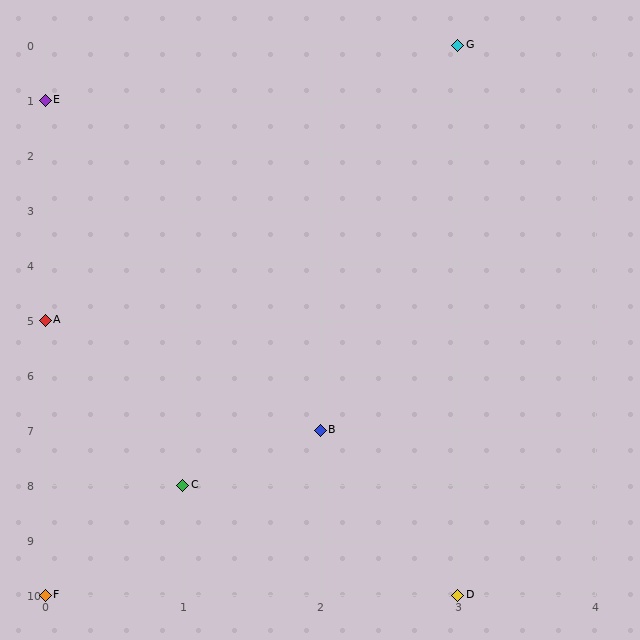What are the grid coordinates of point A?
Point A is at grid coordinates (0, 5).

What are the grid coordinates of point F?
Point F is at grid coordinates (0, 10).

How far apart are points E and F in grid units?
Points E and F are 9 rows apart.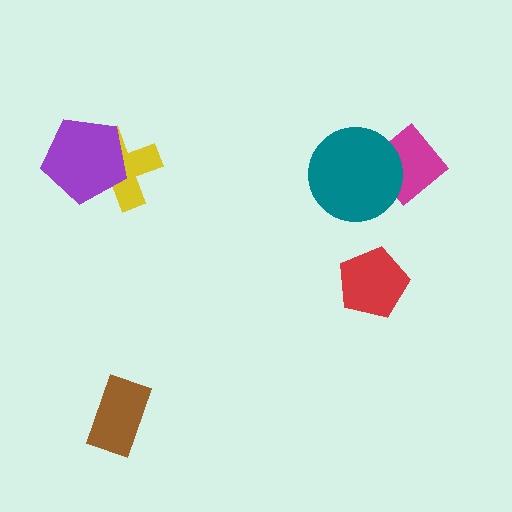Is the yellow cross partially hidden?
Yes, it is partially covered by another shape.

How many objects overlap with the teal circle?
1 object overlaps with the teal circle.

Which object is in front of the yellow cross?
The purple pentagon is in front of the yellow cross.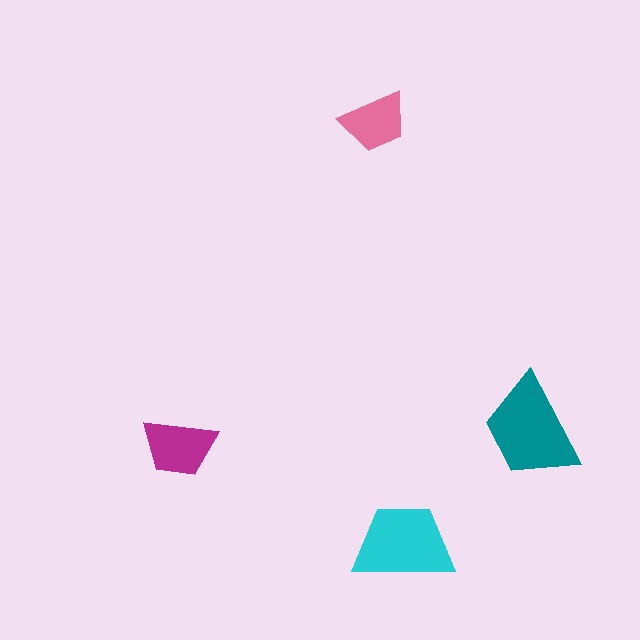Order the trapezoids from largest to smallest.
the teal one, the cyan one, the magenta one, the pink one.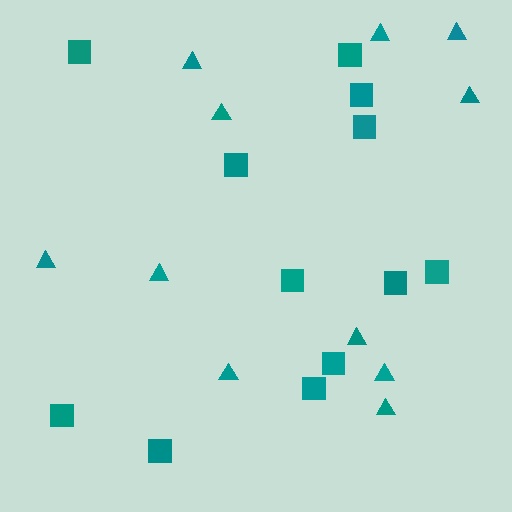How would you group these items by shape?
There are 2 groups: one group of squares (12) and one group of triangles (11).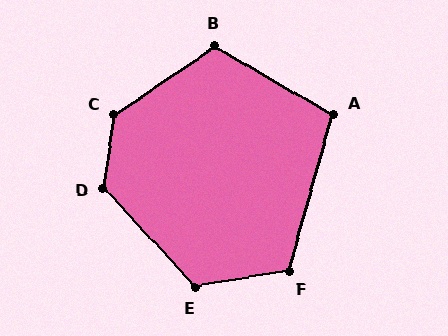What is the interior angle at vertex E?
Approximately 123 degrees (obtuse).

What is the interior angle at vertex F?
Approximately 115 degrees (obtuse).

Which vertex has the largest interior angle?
C, at approximately 133 degrees.